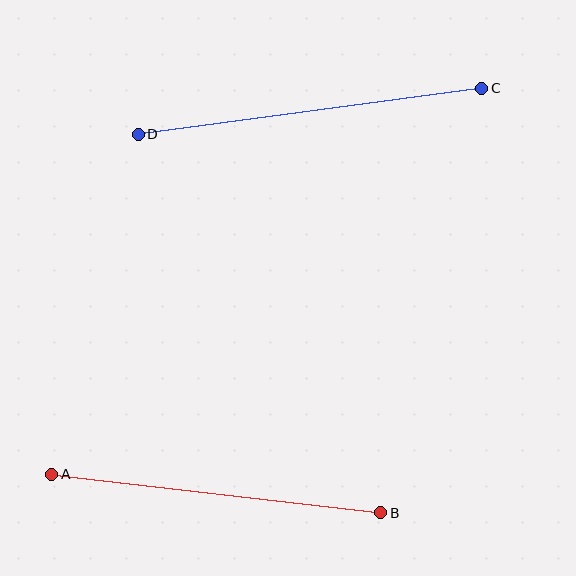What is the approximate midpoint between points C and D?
The midpoint is at approximately (310, 111) pixels.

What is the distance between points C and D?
The distance is approximately 347 pixels.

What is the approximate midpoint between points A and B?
The midpoint is at approximately (216, 493) pixels.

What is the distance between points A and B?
The distance is approximately 332 pixels.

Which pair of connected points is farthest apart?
Points C and D are farthest apart.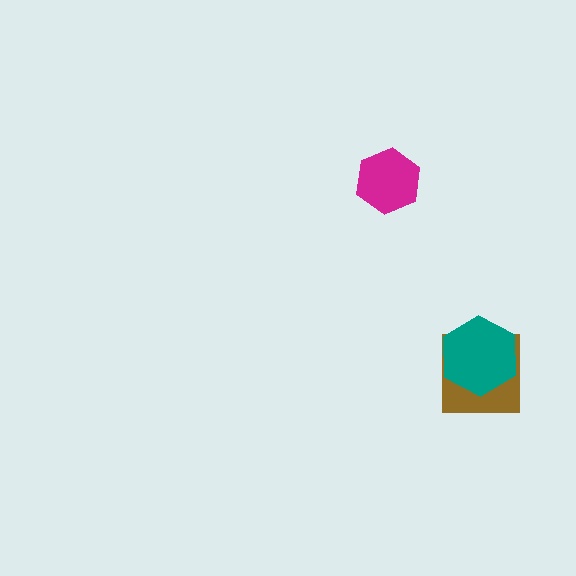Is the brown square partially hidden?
Yes, it is partially covered by another shape.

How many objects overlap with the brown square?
1 object overlaps with the brown square.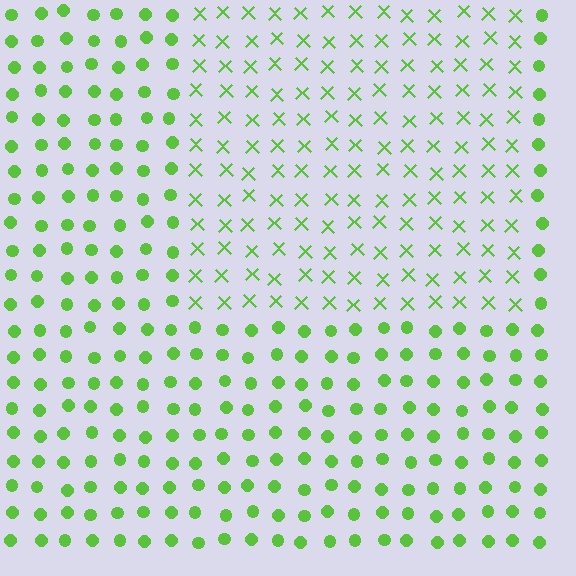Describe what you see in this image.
The image is filled with small lime elements arranged in a uniform grid. A rectangle-shaped region contains X marks, while the surrounding area contains circles. The boundary is defined purely by the change in element shape.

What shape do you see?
I see a rectangle.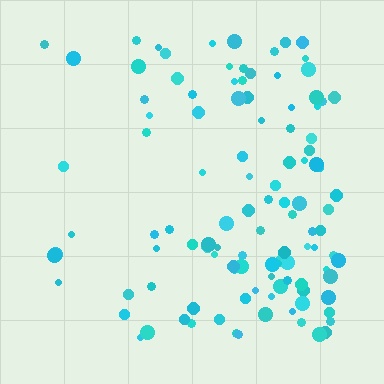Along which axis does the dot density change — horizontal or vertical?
Horizontal.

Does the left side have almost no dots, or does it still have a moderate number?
Still a moderate number, just noticeably fewer than the right.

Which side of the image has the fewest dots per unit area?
The left.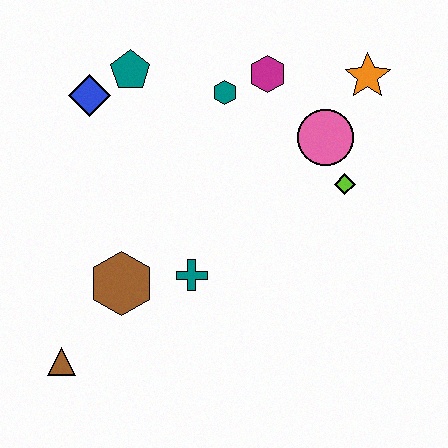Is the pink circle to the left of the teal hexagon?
No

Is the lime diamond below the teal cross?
No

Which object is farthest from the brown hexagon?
The orange star is farthest from the brown hexagon.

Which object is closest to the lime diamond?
The pink circle is closest to the lime diamond.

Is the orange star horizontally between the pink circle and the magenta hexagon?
No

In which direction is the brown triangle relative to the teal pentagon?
The brown triangle is below the teal pentagon.